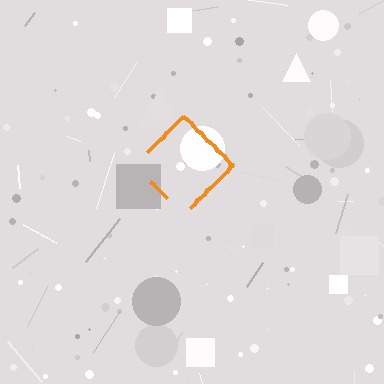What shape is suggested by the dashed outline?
The dashed outline suggests a diamond.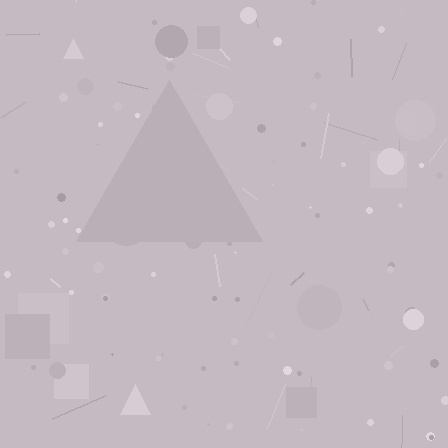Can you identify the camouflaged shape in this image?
The camouflaged shape is a triangle.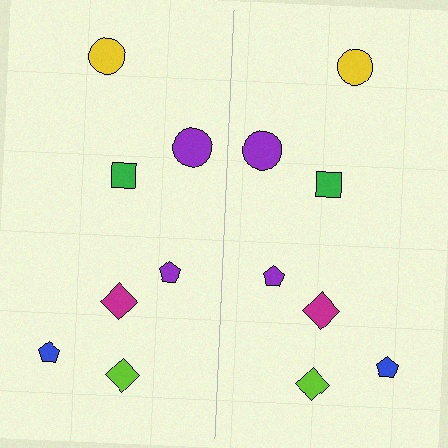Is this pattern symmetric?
Yes, this pattern has bilateral (reflection) symmetry.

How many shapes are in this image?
There are 14 shapes in this image.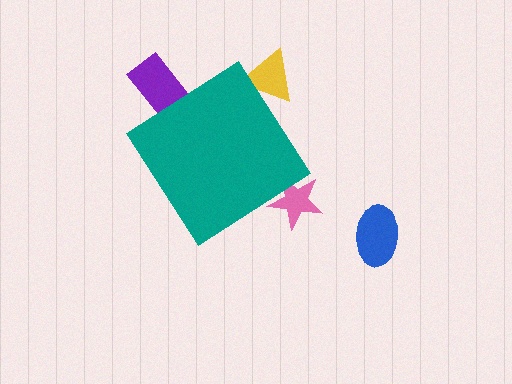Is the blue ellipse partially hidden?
No, the blue ellipse is fully visible.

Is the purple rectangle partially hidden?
Yes, the purple rectangle is partially hidden behind the teal diamond.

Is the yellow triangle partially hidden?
Yes, the yellow triangle is partially hidden behind the teal diamond.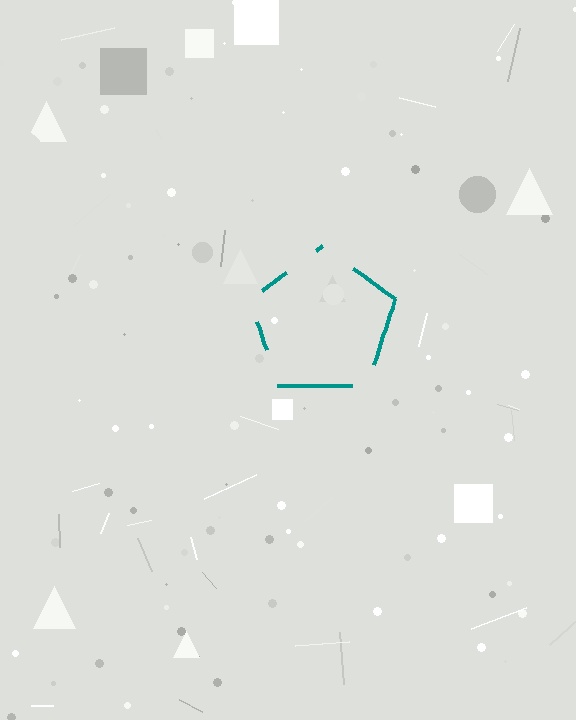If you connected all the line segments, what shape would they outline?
They would outline a pentagon.